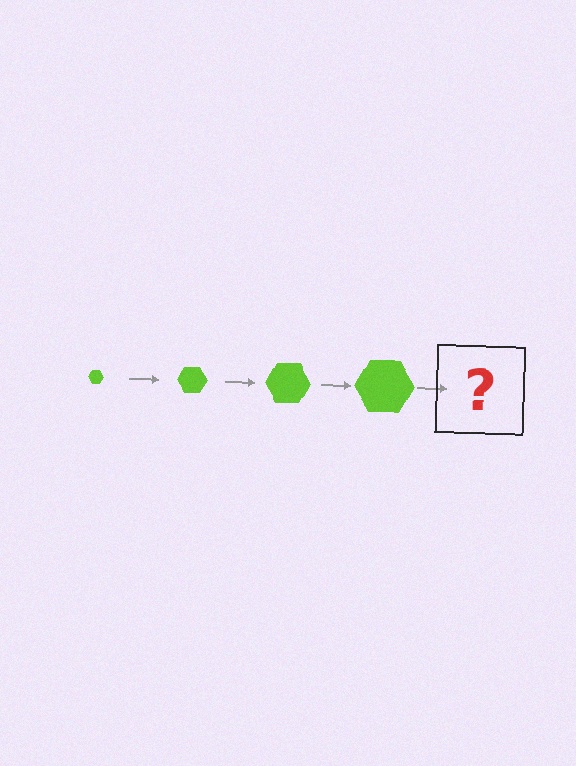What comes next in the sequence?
The next element should be a lime hexagon, larger than the previous one.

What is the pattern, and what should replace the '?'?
The pattern is that the hexagon gets progressively larger each step. The '?' should be a lime hexagon, larger than the previous one.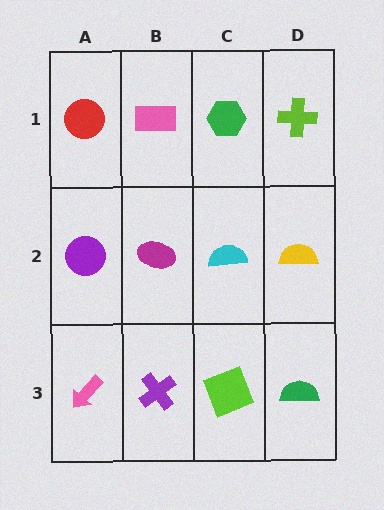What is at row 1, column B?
A pink rectangle.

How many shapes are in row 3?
4 shapes.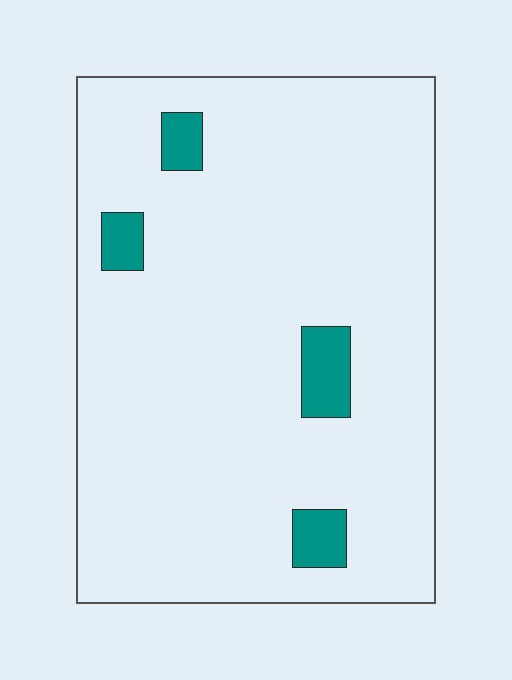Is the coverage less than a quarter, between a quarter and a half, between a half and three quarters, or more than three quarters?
Less than a quarter.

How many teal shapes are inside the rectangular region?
4.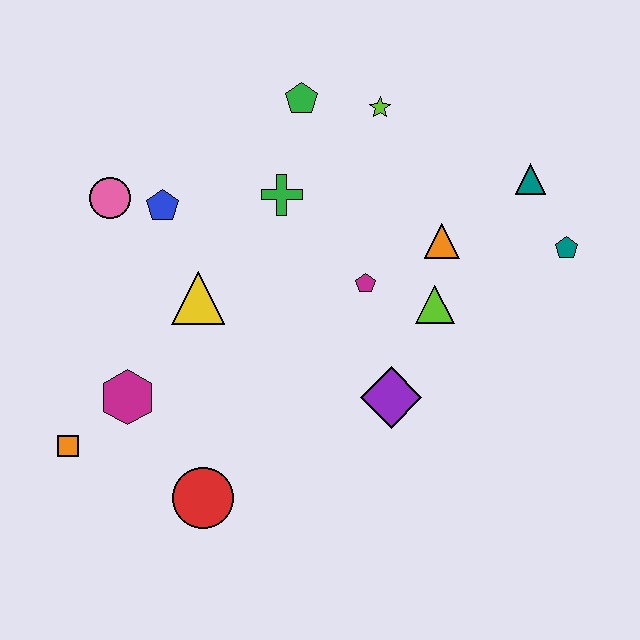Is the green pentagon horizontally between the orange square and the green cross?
No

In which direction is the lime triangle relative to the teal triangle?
The lime triangle is below the teal triangle.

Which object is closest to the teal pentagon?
The teal triangle is closest to the teal pentagon.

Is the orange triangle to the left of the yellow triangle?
No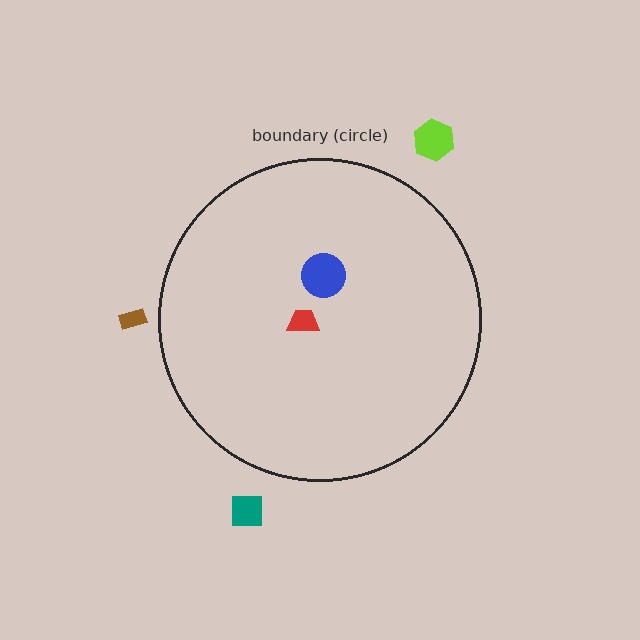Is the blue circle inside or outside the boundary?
Inside.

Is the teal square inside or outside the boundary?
Outside.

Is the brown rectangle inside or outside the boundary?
Outside.